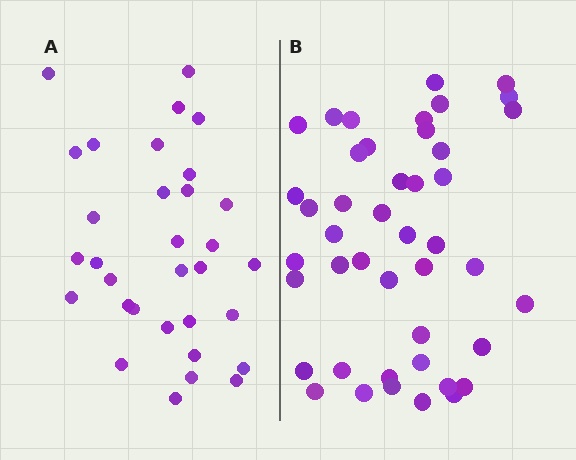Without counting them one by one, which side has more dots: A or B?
Region B (the right region) has more dots.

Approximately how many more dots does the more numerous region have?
Region B has roughly 12 or so more dots than region A.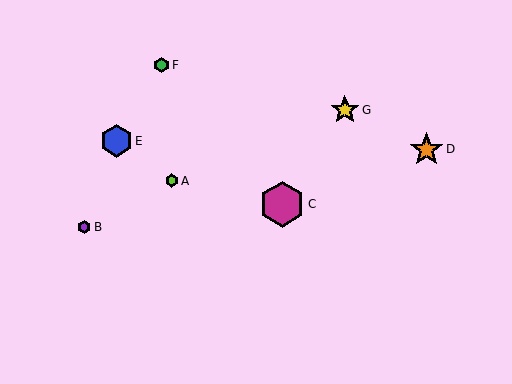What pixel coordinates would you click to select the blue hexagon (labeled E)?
Click at (116, 141) to select the blue hexagon E.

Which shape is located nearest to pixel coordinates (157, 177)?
The lime hexagon (labeled A) at (172, 181) is nearest to that location.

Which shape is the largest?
The magenta hexagon (labeled C) is the largest.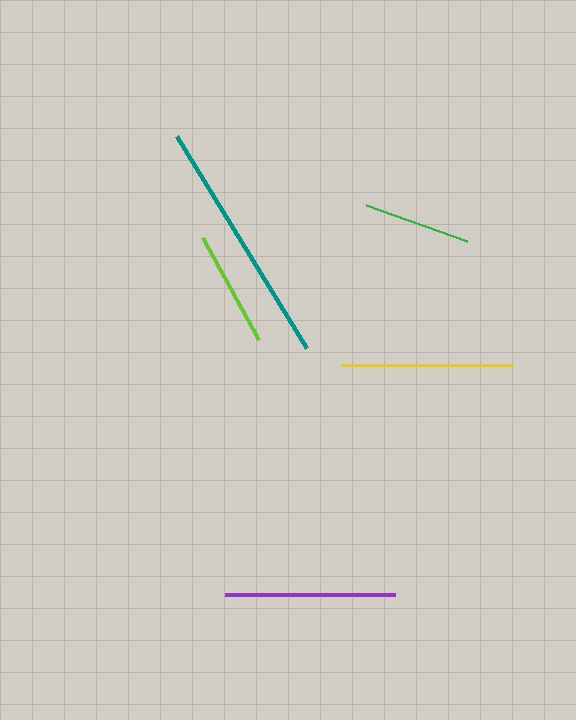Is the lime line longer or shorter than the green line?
The lime line is longer than the green line.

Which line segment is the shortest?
The green line is the shortest at approximately 107 pixels.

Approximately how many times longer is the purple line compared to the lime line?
The purple line is approximately 1.5 times the length of the lime line.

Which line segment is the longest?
The teal line is the longest at approximately 249 pixels.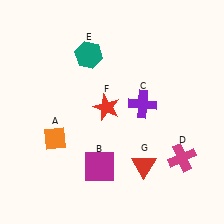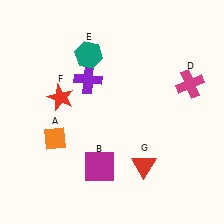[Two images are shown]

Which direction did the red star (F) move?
The red star (F) moved left.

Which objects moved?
The objects that moved are: the purple cross (C), the magenta cross (D), the red star (F).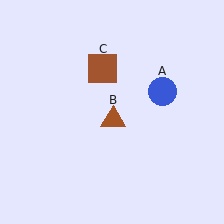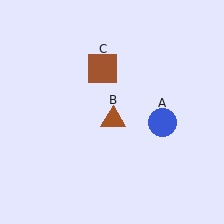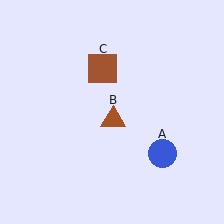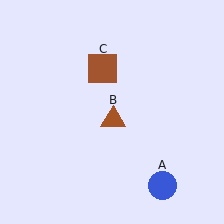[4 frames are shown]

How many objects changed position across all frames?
1 object changed position: blue circle (object A).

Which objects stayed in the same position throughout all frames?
Brown triangle (object B) and brown square (object C) remained stationary.